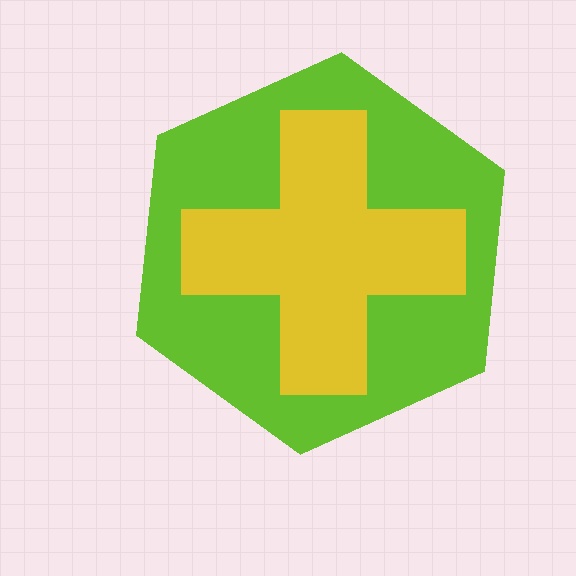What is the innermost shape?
The yellow cross.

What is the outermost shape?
The lime hexagon.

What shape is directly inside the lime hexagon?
The yellow cross.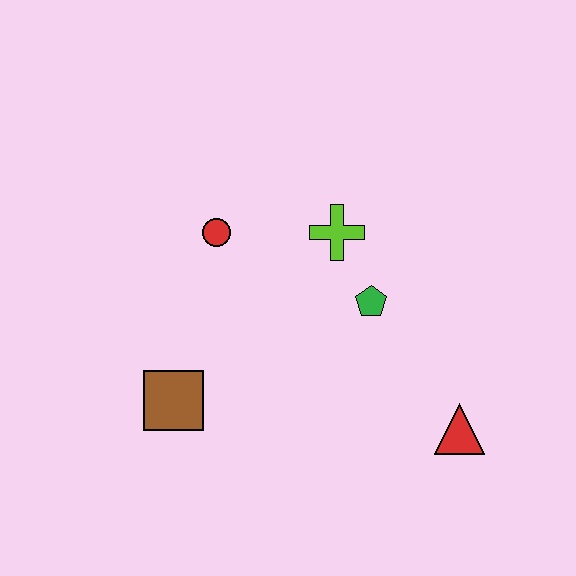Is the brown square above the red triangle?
Yes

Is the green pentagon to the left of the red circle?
No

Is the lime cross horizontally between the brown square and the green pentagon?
Yes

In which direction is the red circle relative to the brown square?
The red circle is above the brown square.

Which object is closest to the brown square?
The red circle is closest to the brown square.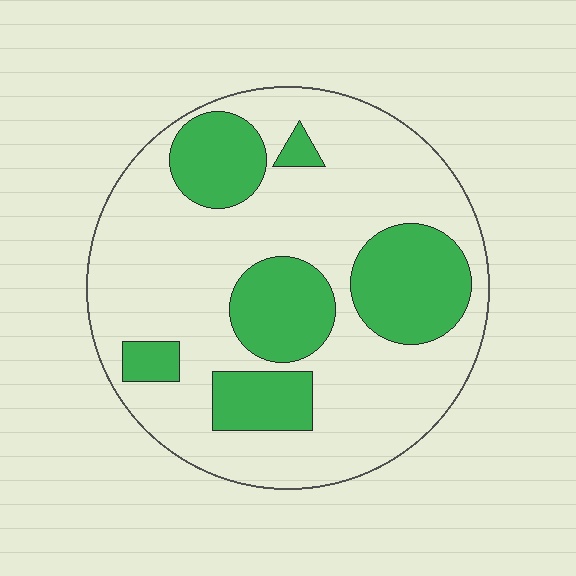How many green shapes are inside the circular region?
6.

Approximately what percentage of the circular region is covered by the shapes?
Approximately 30%.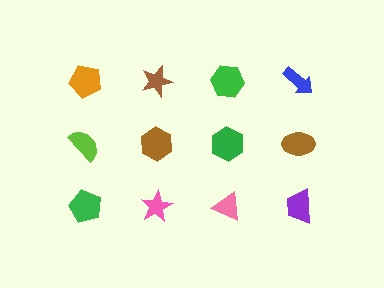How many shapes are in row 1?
4 shapes.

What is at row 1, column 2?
A brown star.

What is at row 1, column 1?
An orange pentagon.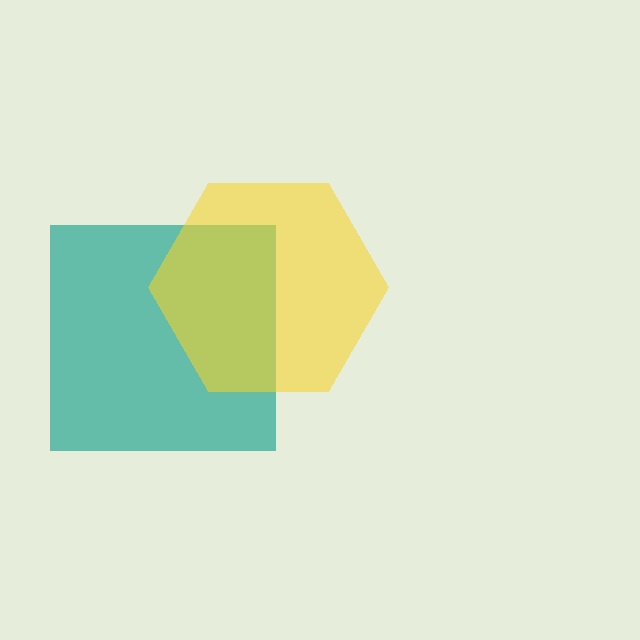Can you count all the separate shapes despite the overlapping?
Yes, there are 2 separate shapes.